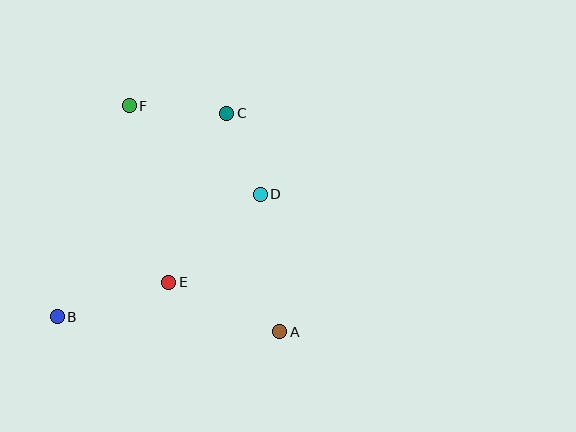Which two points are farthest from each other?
Points A and F are farthest from each other.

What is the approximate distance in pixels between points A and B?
The distance between A and B is approximately 223 pixels.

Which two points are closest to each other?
Points C and D are closest to each other.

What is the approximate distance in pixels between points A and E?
The distance between A and E is approximately 121 pixels.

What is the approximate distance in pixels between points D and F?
The distance between D and F is approximately 158 pixels.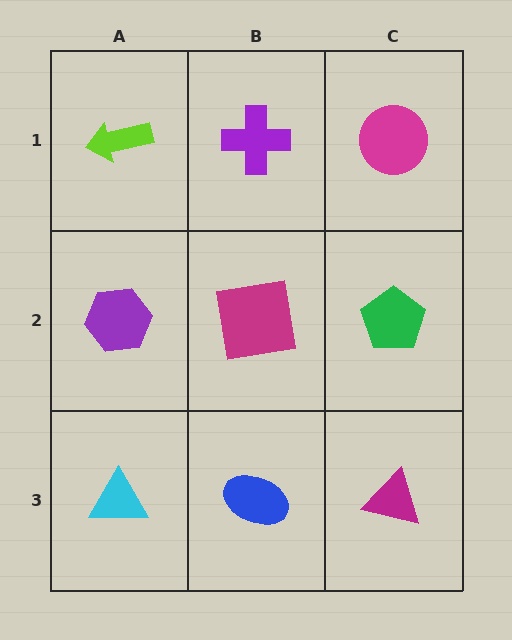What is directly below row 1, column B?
A magenta square.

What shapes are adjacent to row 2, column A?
A lime arrow (row 1, column A), a cyan triangle (row 3, column A), a magenta square (row 2, column B).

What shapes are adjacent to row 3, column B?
A magenta square (row 2, column B), a cyan triangle (row 3, column A), a magenta triangle (row 3, column C).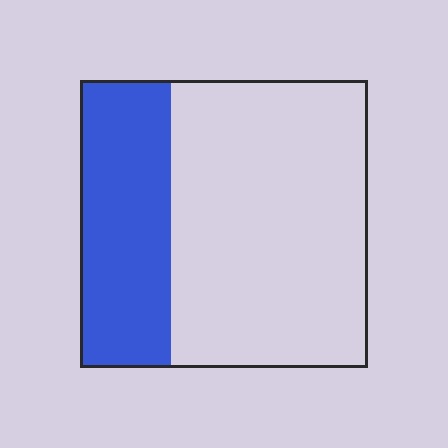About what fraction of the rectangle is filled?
About one third (1/3).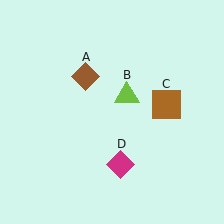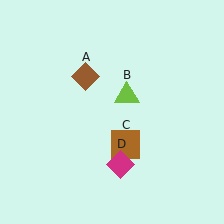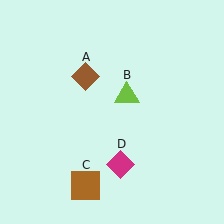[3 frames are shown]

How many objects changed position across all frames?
1 object changed position: brown square (object C).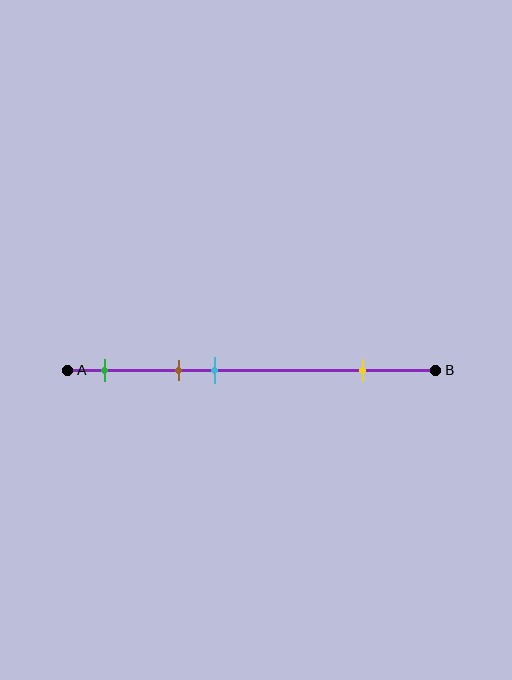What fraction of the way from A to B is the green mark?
The green mark is approximately 10% (0.1) of the way from A to B.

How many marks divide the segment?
There are 4 marks dividing the segment.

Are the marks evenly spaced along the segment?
No, the marks are not evenly spaced.